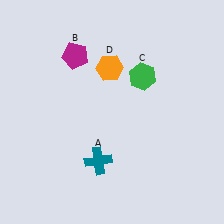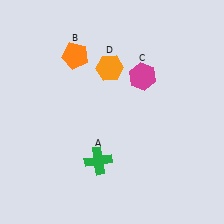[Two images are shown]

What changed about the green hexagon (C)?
In Image 1, C is green. In Image 2, it changed to magenta.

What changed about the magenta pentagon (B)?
In Image 1, B is magenta. In Image 2, it changed to orange.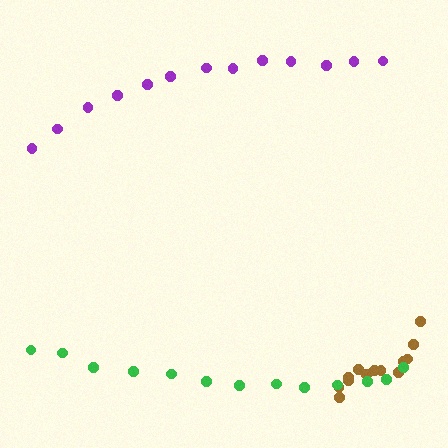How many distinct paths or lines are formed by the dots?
There are 3 distinct paths.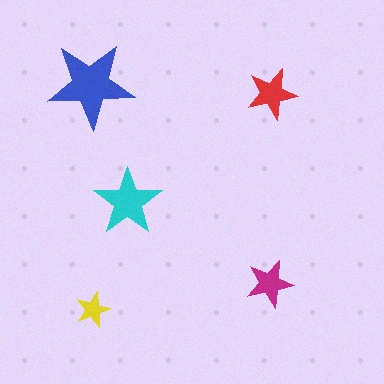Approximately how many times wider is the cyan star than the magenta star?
About 1.5 times wider.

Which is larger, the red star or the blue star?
The blue one.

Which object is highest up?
The blue star is topmost.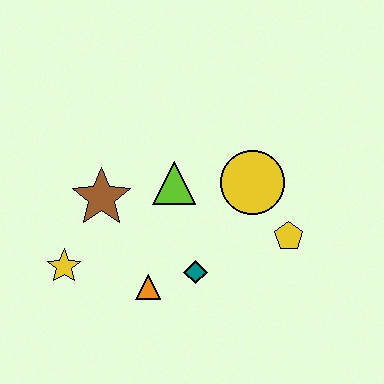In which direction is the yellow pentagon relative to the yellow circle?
The yellow pentagon is below the yellow circle.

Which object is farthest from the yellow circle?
The yellow star is farthest from the yellow circle.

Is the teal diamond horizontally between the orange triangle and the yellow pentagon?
Yes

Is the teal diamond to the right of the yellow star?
Yes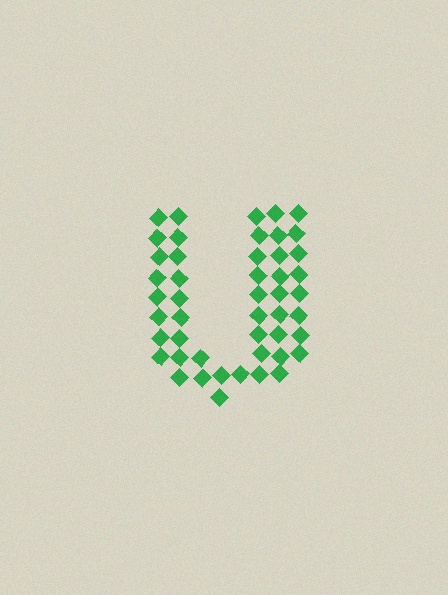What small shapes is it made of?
It is made of small diamonds.